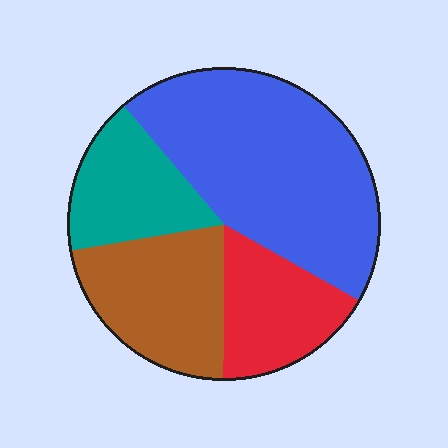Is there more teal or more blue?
Blue.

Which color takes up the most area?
Blue, at roughly 45%.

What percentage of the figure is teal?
Teal takes up less than a quarter of the figure.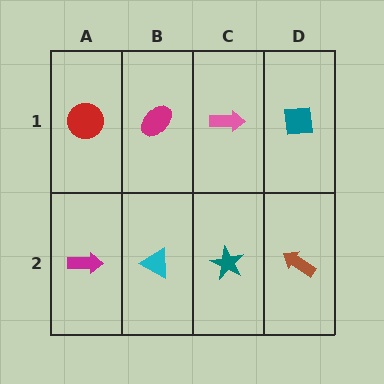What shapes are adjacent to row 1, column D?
A brown arrow (row 2, column D), a pink arrow (row 1, column C).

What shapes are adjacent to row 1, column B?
A cyan triangle (row 2, column B), a red circle (row 1, column A), a pink arrow (row 1, column C).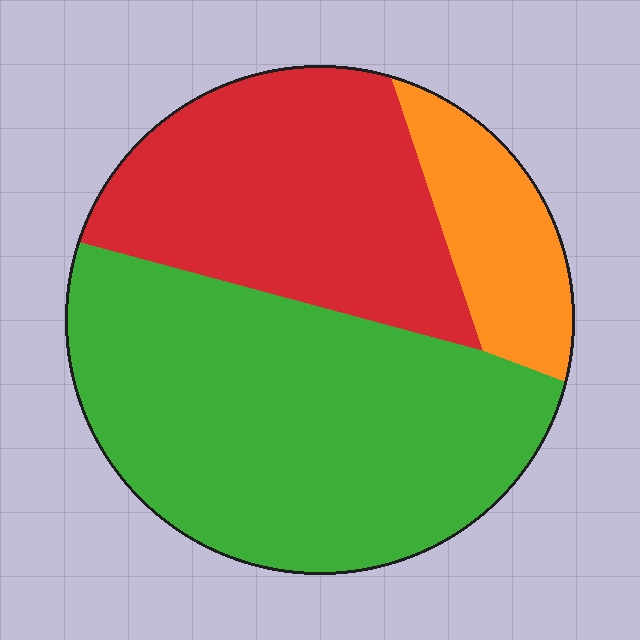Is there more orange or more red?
Red.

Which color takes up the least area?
Orange, at roughly 15%.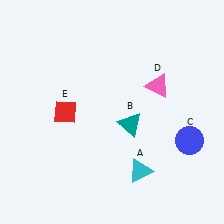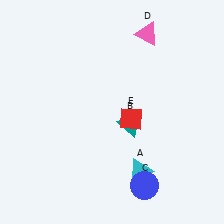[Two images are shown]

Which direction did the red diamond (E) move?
The red diamond (E) moved right.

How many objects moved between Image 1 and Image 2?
3 objects moved between the two images.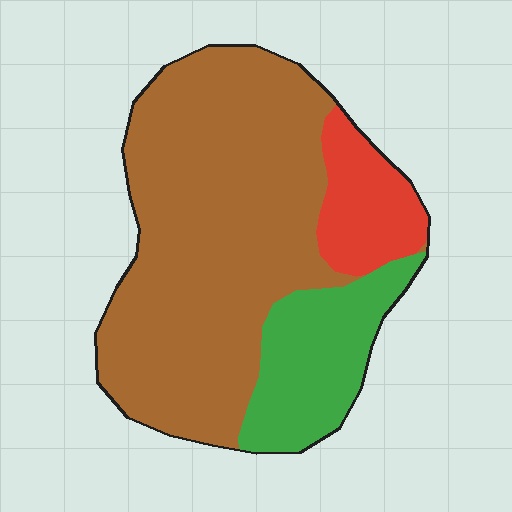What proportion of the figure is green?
Green takes up about one fifth (1/5) of the figure.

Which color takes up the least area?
Red, at roughly 10%.